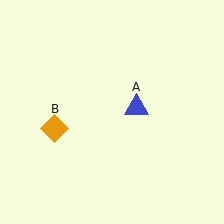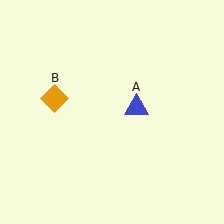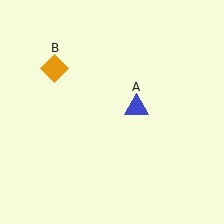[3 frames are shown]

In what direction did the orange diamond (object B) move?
The orange diamond (object B) moved up.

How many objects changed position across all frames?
1 object changed position: orange diamond (object B).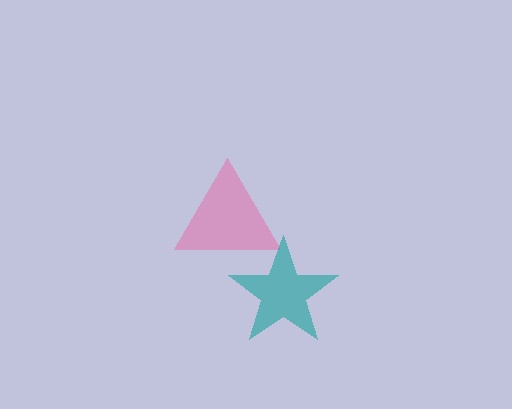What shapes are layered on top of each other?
The layered shapes are: a pink triangle, a teal star.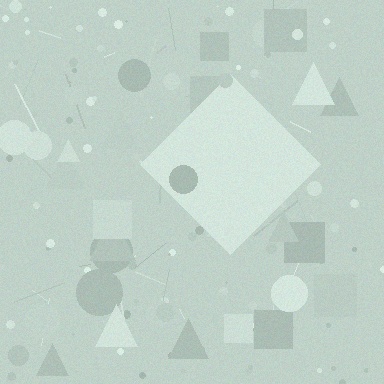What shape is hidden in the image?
A diamond is hidden in the image.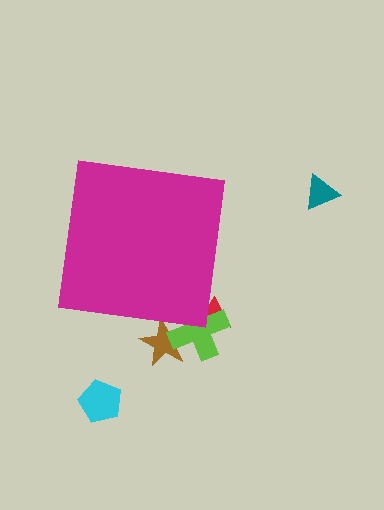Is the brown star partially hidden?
Yes, the brown star is partially hidden behind the magenta square.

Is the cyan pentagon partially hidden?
No, the cyan pentagon is fully visible.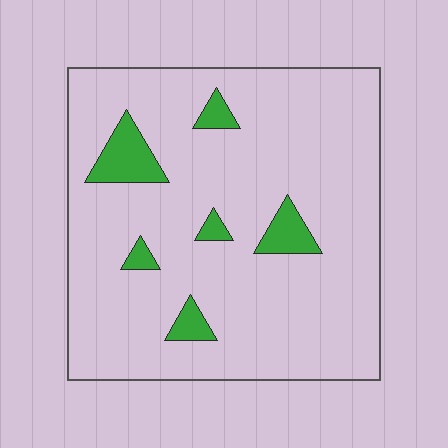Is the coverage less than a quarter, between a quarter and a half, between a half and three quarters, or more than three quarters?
Less than a quarter.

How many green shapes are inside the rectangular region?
6.